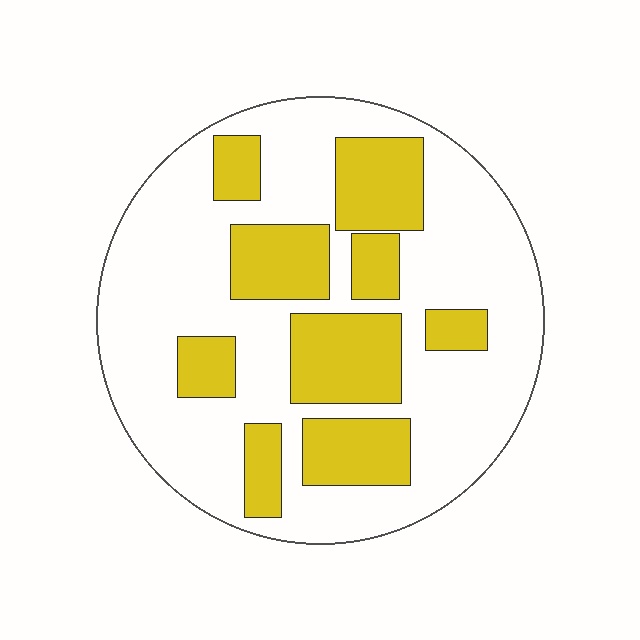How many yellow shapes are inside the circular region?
9.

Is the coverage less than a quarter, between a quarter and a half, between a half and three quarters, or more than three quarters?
Between a quarter and a half.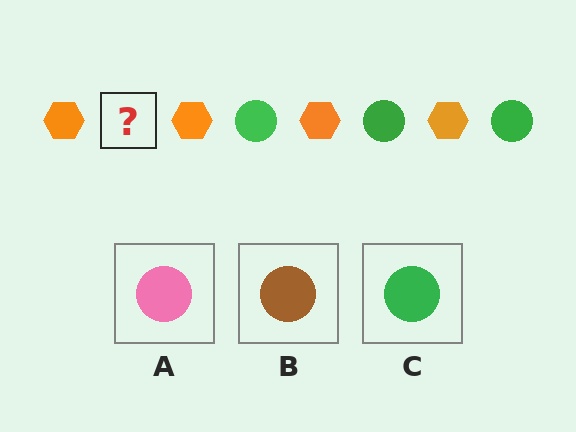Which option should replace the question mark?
Option C.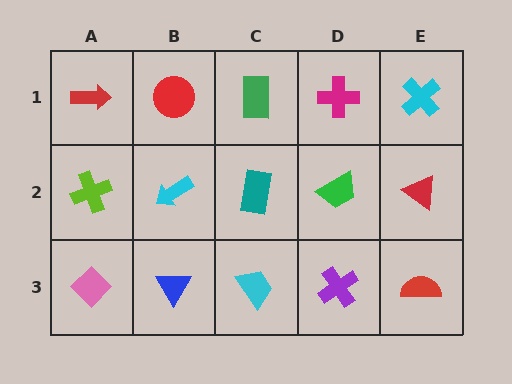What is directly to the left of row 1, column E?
A magenta cross.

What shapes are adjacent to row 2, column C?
A green rectangle (row 1, column C), a cyan trapezoid (row 3, column C), a cyan arrow (row 2, column B), a green trapezoid (row 2, column D).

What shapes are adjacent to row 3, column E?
A red triangle (row 2, column E), a purple cross (row 3, column D).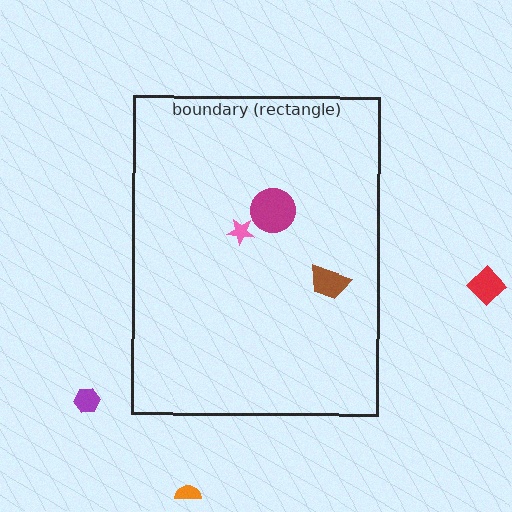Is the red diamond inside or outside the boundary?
Outside.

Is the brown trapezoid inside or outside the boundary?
Inside.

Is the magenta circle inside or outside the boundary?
Inside.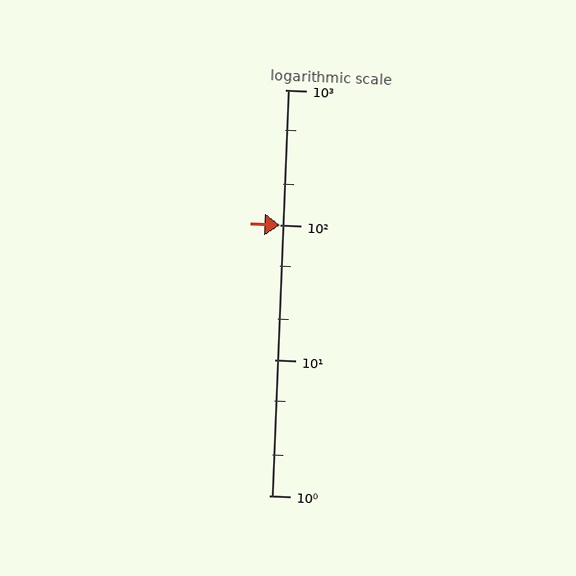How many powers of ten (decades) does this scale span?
The scale spans 3 decades, from 1 to 1000.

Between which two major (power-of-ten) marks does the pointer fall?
The pointer is between 100 and 1000.